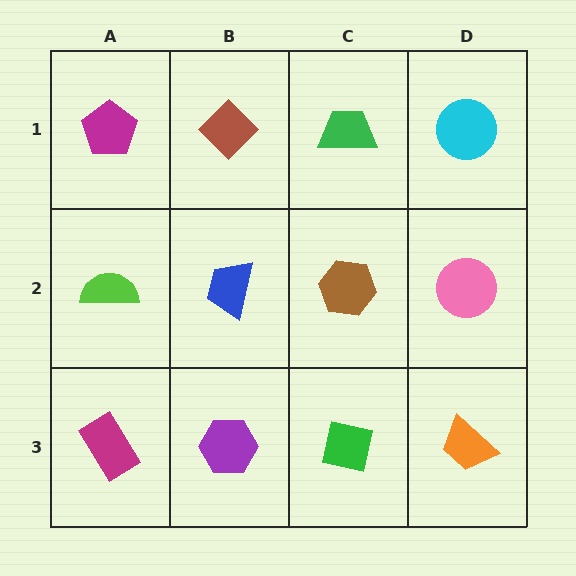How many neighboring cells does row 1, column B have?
3.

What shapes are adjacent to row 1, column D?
A pink circle (row 2, column D), a green trapezoid (row 1, column C).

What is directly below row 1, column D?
A pink circle.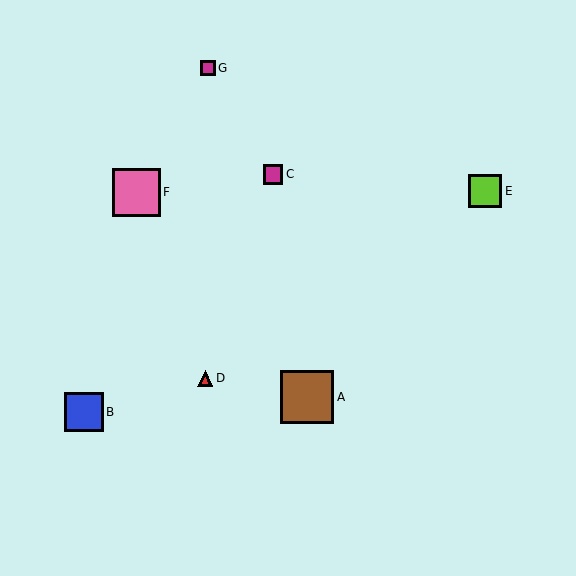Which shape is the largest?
The brown square (labeled A) is the largest.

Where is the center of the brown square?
The center of the brown square is at (307, 397).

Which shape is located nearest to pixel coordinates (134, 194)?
The pink square (labeled F) at (136, 192) is nearest to that location.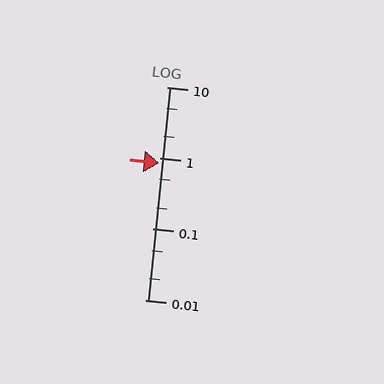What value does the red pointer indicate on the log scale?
The pointer indicates approximately 0.85.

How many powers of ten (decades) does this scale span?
The scale spans 3 decades, from 0.01 to 10.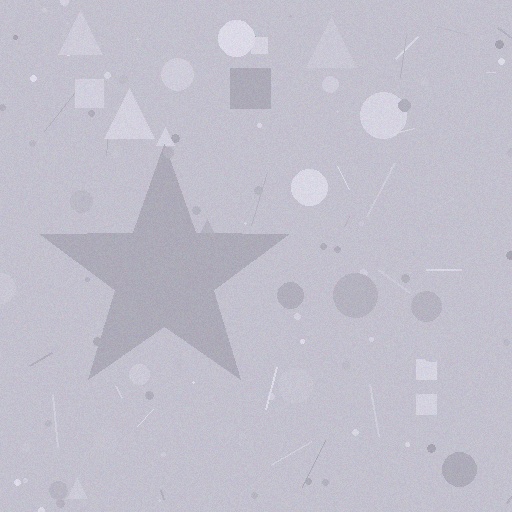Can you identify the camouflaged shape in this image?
The camouflaged shape is a star.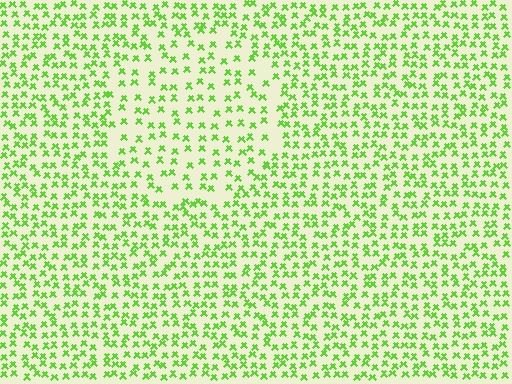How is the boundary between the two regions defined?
The boundary is defined by a change in element density (approximately 1.7x ratio). All elements are the same color, size, and shape.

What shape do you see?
I see a circle.